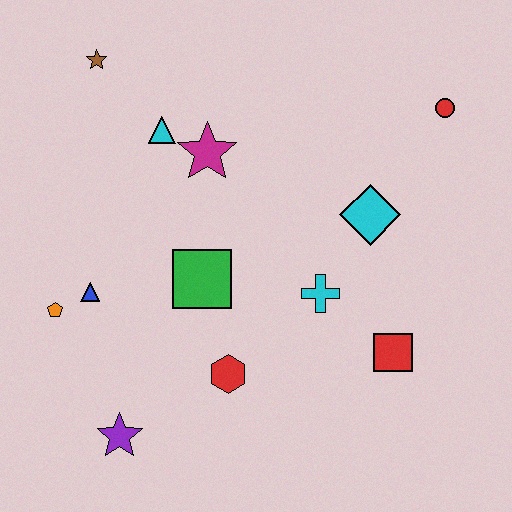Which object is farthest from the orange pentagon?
The red circle is farthest from the orange pentagon.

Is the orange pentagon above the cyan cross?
No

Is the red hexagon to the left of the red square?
Yes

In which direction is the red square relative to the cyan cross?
The red square is to the right of the cyan cross.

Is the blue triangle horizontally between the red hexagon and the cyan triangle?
No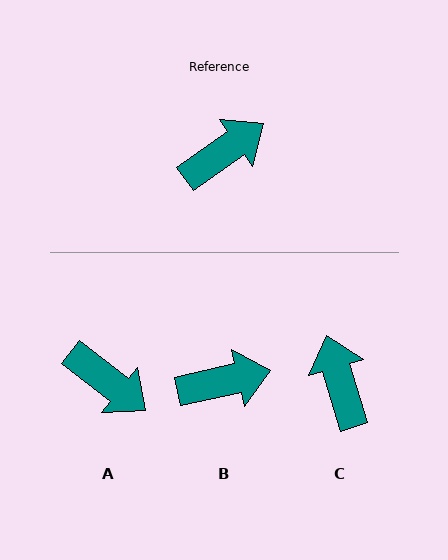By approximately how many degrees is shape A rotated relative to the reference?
Approximately 73 degrees clockwise.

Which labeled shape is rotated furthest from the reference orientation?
A, about 73 degrees away.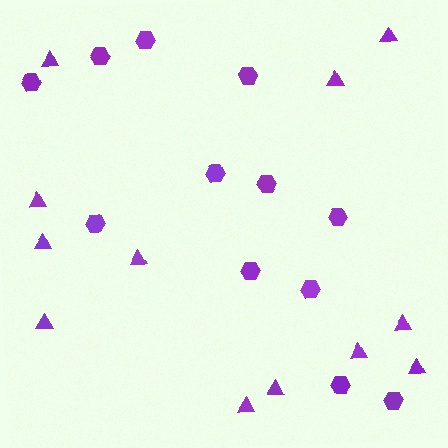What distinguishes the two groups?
There are 2 groups: one group of hexagons (12) and one group of triangles (12).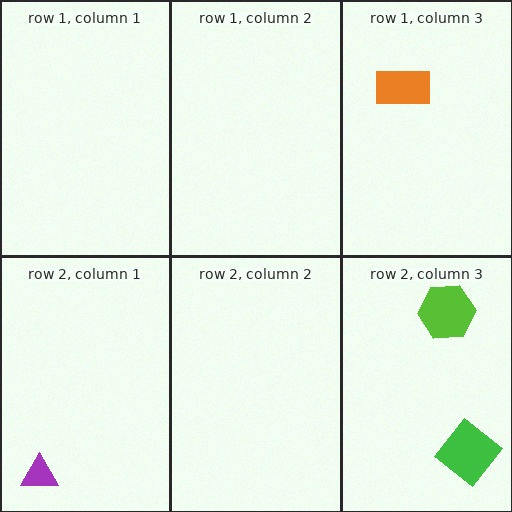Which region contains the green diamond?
The row 2, column 3 region.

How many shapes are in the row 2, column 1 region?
1.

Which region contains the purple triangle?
The row 2, column 1 region.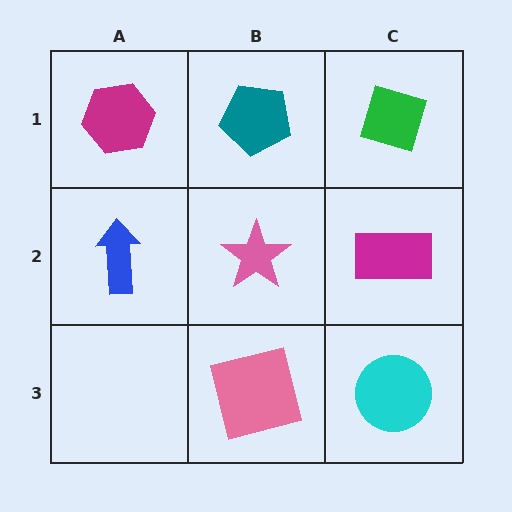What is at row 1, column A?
A magenta hexagon.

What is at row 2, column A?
A blue arrow.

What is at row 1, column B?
A teal pentagon.